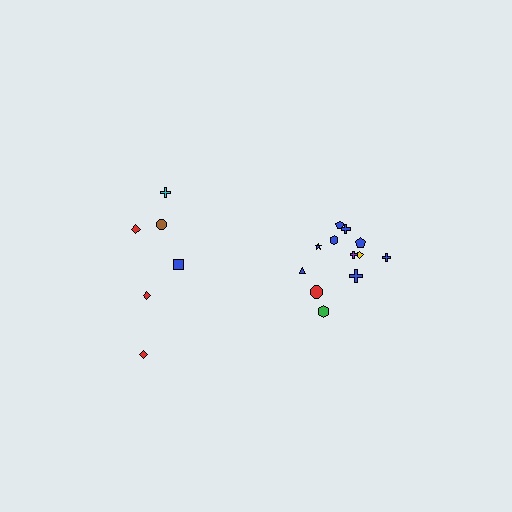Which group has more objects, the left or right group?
The right group.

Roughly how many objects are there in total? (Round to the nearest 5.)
Roughly 20 objects in total.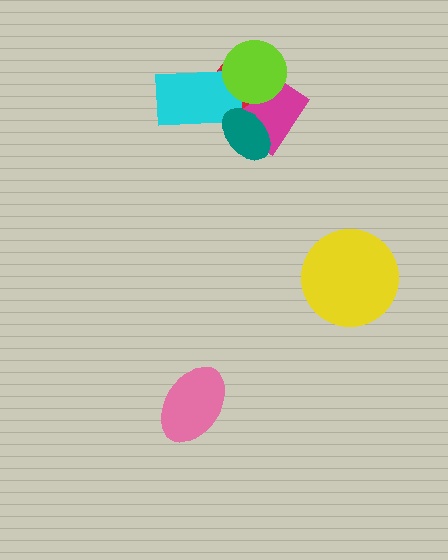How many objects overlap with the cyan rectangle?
4 objects overlap with the cyan rectangle.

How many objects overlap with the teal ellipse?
3 objects overlap with the teal ellipse.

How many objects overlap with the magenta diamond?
4 objects overlap with the magenta diamond.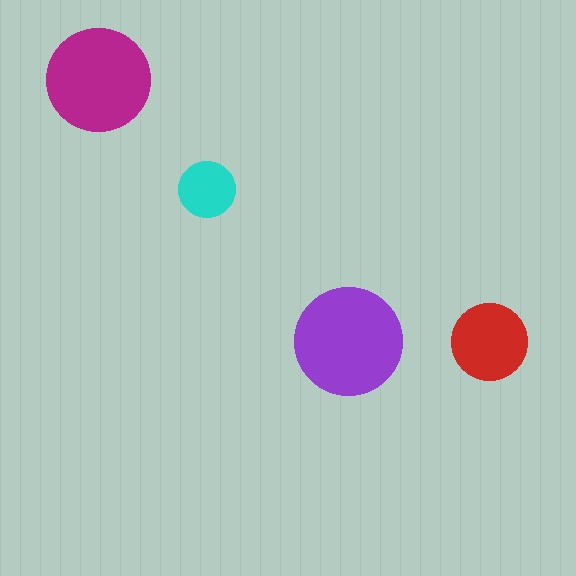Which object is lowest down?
The red circle is bottommost.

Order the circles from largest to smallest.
the purple one, the magenta one, the red one, the cyan one.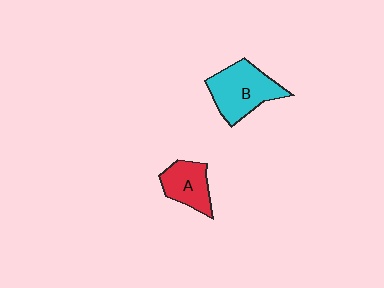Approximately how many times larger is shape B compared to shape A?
Approximately 1.5 times.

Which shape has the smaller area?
Shape A (red).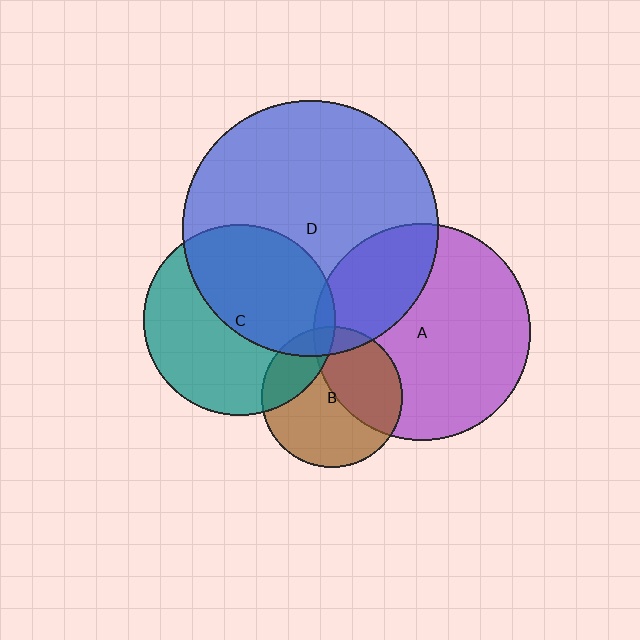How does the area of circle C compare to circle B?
Approximately 1.8 times.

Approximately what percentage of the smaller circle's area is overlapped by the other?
Approximately 50%.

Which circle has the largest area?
Circle D (blue).